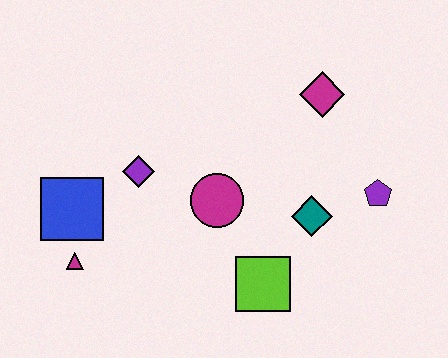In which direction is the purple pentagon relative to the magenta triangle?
The purple pentagon is to the right of the magenta triangle.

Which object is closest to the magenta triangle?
The blue square is closest to the magenta triangle.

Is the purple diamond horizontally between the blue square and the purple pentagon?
Yes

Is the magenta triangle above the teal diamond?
No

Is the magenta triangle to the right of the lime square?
No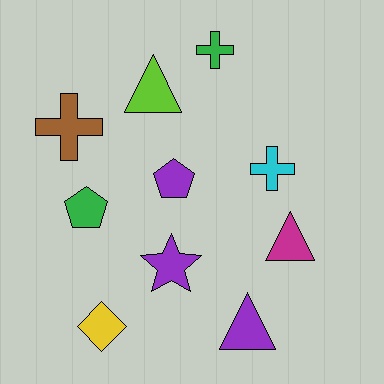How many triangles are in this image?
There are 3 triangles.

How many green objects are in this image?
There are 2 green objects.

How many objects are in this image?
There are 10 objects.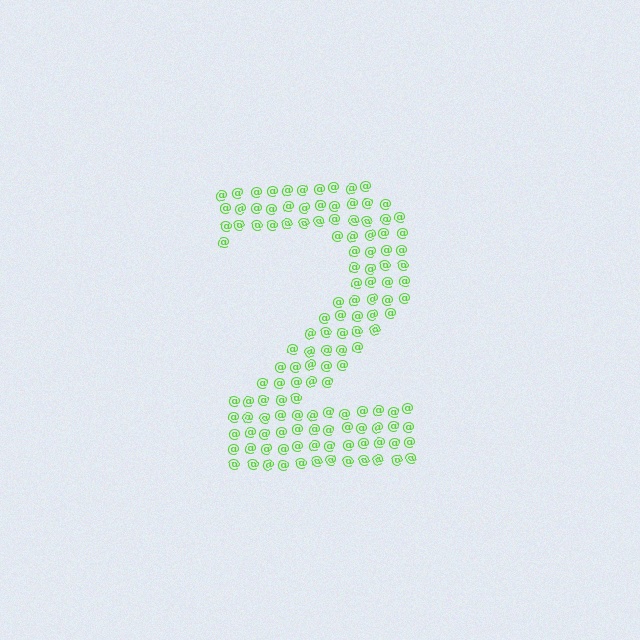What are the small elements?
The small elements are at signs.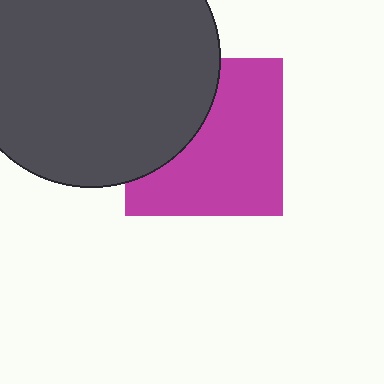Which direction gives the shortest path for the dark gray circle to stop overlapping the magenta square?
Moving left gives the shortest separation.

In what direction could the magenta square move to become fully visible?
The magenta square could move right. That would shift it out from behind the dark gray circle entirely.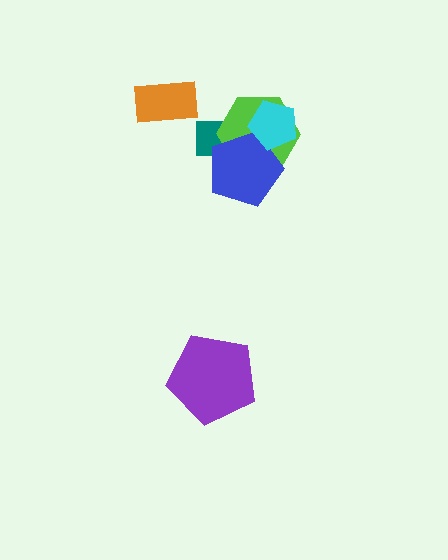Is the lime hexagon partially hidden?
Yes, it is partially covered by another shape.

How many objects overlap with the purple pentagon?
0 objects overlap with the purple pentagon.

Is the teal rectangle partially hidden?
Yes, it is partially covered by another shape.